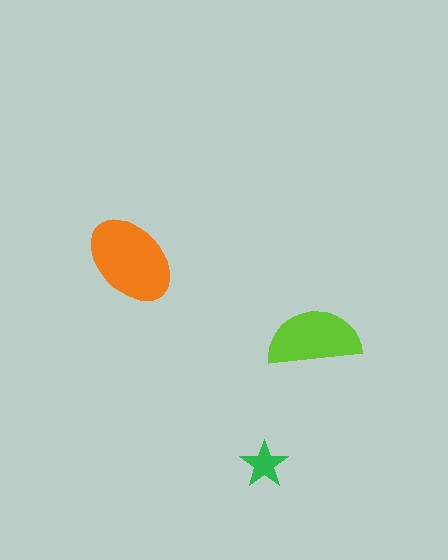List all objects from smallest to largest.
The green star, the lime semicircle, the orange ellipse.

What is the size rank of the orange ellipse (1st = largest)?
1st.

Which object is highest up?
The orange ellipse is topmost.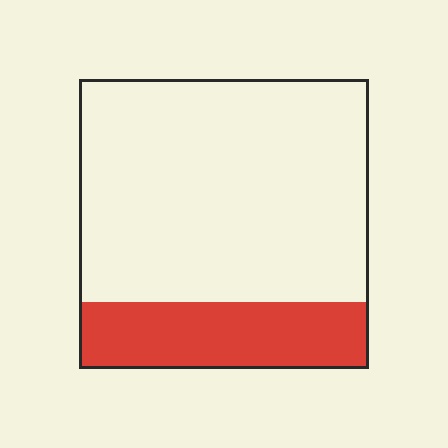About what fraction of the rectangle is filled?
About one quarter (1/4).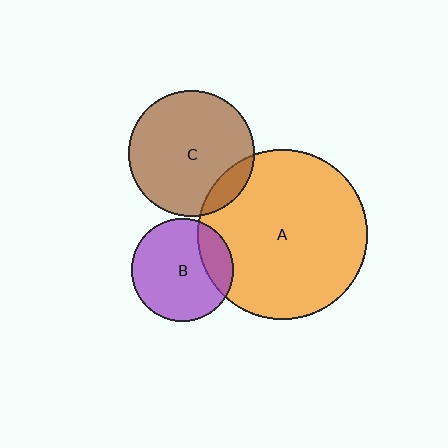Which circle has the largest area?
Circle A (orange).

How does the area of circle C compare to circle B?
Approximately 1.5 times.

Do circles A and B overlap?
Yes.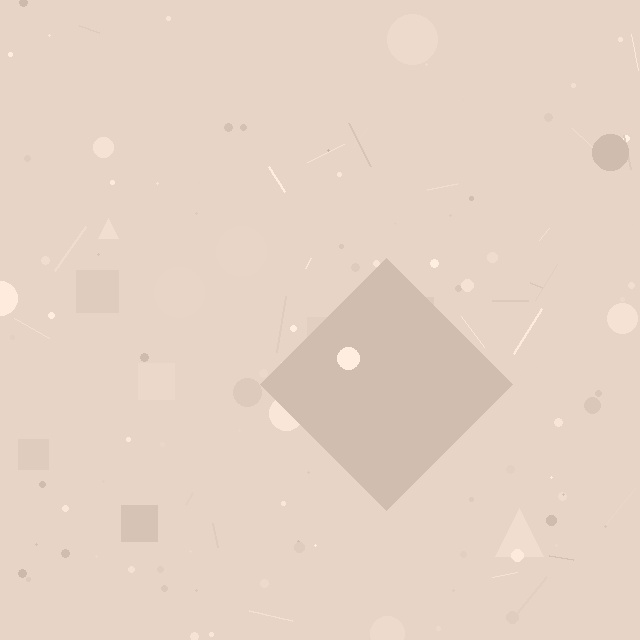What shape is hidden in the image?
A diamond is hidden in the image.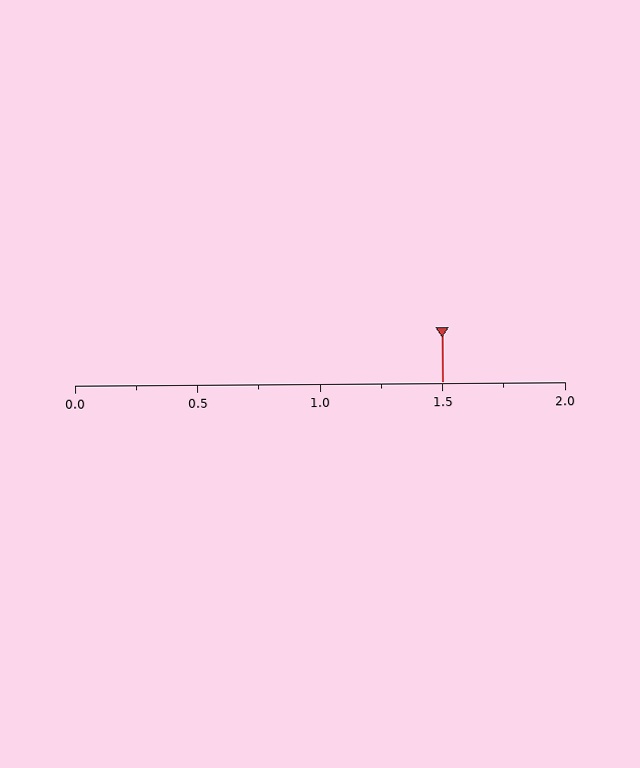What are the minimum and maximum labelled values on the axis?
The axis runs from 0.0 to 2.0.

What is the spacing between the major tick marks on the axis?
The major ticks are spaced 0.5 apart.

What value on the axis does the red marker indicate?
The marker indicates approximately 1.5.